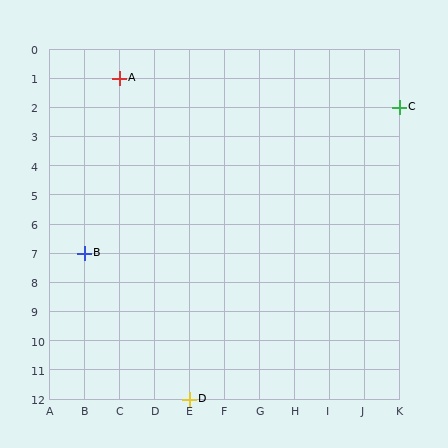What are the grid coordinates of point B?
Point B is at grid coordinates (B, 7).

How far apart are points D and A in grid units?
Points D and A are 2 columns and 11 rows apart (about 11.2 grid units diagonally).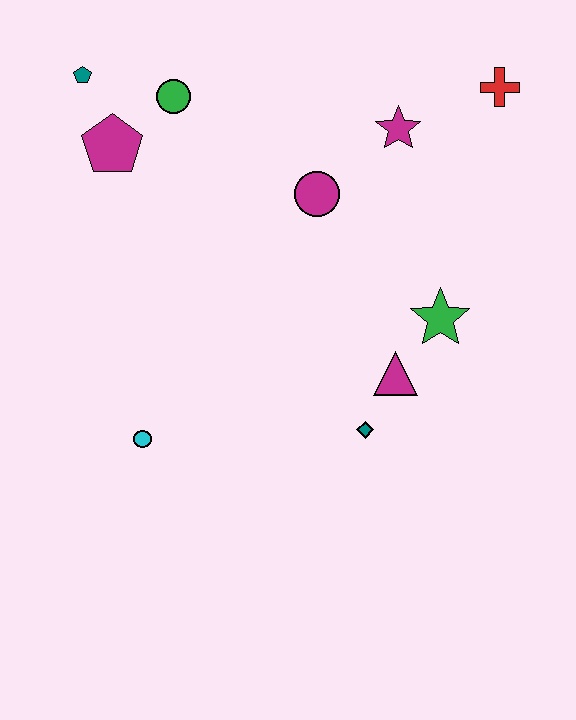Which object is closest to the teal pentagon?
The magenta pentagon is closest to the teal pentagon.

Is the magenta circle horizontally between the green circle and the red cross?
Yes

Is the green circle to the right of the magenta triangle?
No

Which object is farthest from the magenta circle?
The cyan circle is farthest from the magenta circle.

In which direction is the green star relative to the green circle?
The green star is to the right of the green circle.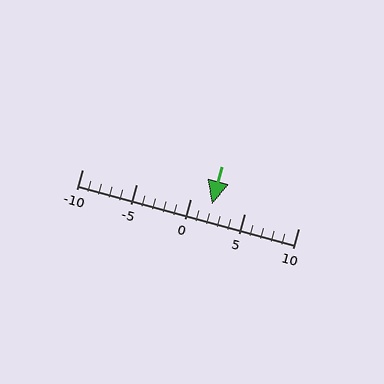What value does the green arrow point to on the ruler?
The green arrow points to approximately 2.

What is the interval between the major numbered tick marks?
The major tick marks are spaced 5 units apart.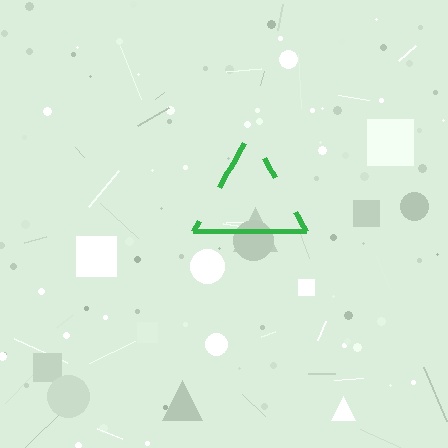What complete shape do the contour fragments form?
The contour fragments form a triangle.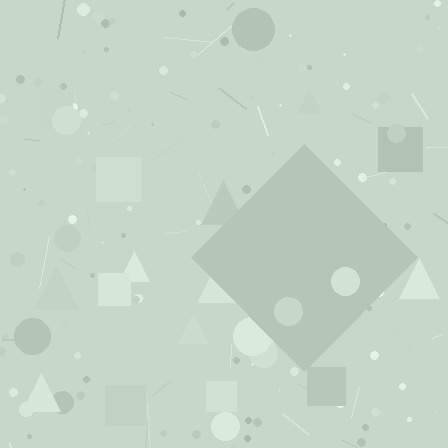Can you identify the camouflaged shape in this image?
The camouflaged shape is a diamond.